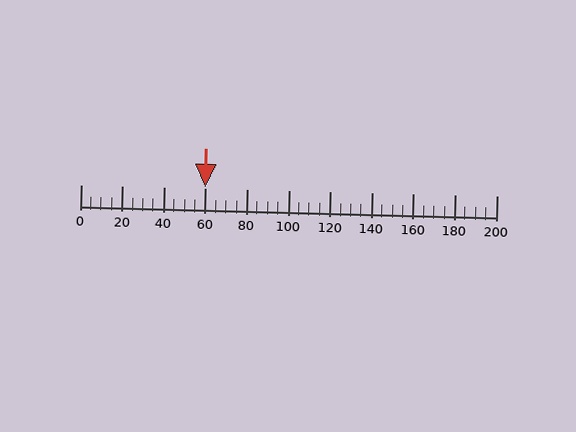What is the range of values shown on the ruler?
The ruler shows values from 0 to 200.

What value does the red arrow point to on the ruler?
The red arrow points to approximately 60.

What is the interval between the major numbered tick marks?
The major tick marks are spaced 20 units apart.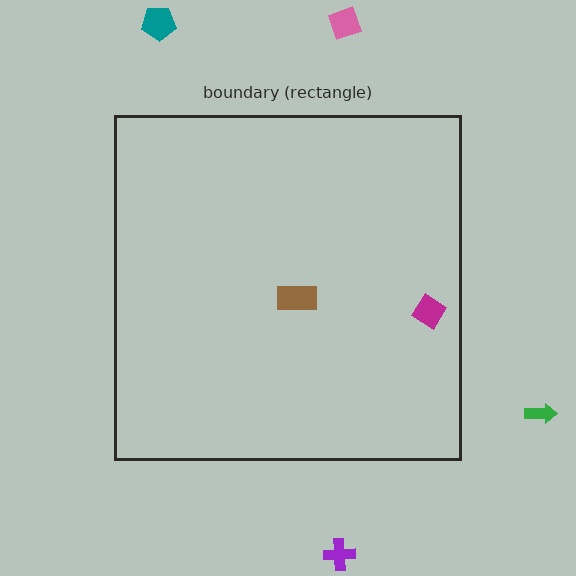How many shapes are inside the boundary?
2 inside, 4 outside.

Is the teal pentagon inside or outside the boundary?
Outside.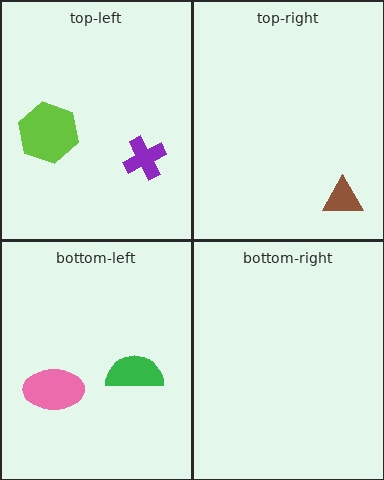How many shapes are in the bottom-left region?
2.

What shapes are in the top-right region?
The brown triangle.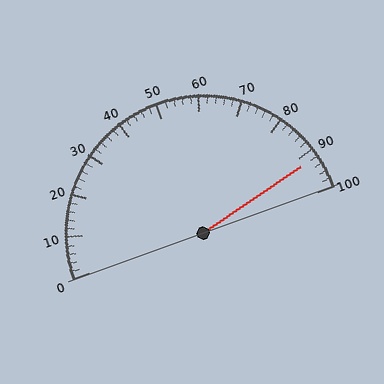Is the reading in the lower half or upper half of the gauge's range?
The reading is in the upper half of the range (0 to 100).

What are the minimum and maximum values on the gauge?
The gauge ranges from 0 to 100.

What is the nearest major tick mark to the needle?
The nearest major tick mark is 90.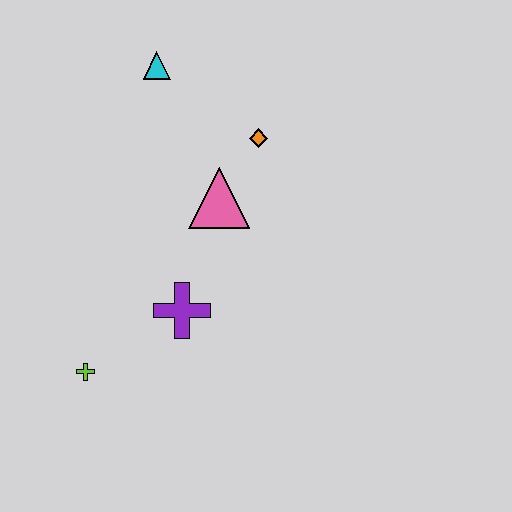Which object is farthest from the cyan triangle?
The lime cross is farthest from the cyan triangle.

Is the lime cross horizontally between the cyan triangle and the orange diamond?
No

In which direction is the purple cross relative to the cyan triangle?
The purple cross is below the cyan triangle.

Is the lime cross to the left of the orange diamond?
Yes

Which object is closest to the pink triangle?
The orange diamond is closest to the pink triangle.